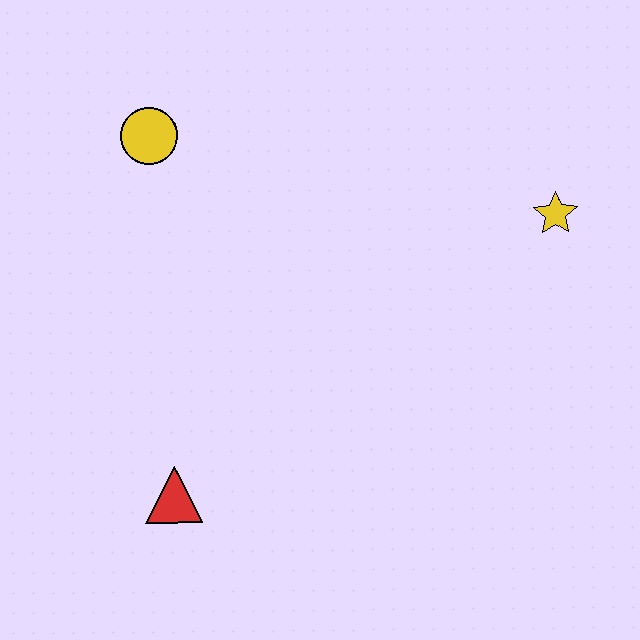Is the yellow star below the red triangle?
No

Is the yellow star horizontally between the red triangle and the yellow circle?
No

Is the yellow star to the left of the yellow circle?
No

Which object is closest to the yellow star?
The yellow circle is closest to the yellow star.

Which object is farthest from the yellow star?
The red triangle is farthest from the yellow star.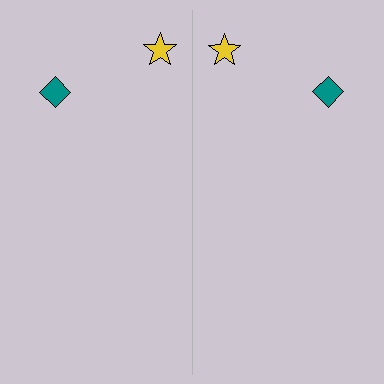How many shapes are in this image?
There are 4 shapes in this image.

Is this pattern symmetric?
Yes, this pattern has bilateral (reflection) symmetry.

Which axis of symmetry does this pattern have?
The pattern has a vertical axis of symmetry running through the center of the image.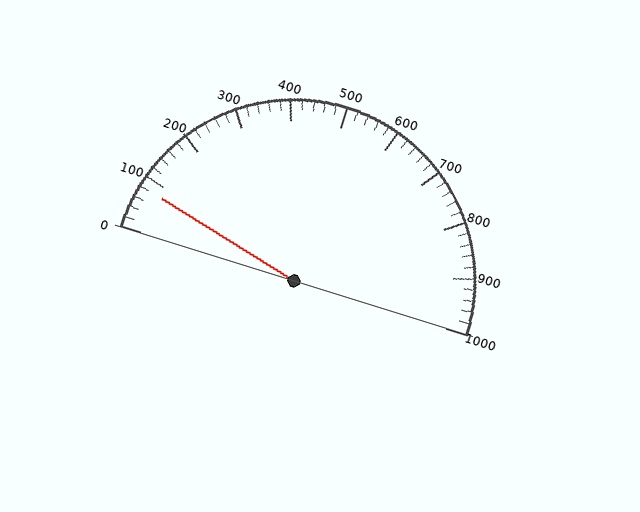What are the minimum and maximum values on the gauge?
The gauge ranges from 0 to 1000.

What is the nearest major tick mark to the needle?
The nearest major tick mark is 100.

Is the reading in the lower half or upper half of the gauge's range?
The reading is in the lower half of the range (0 to 1000).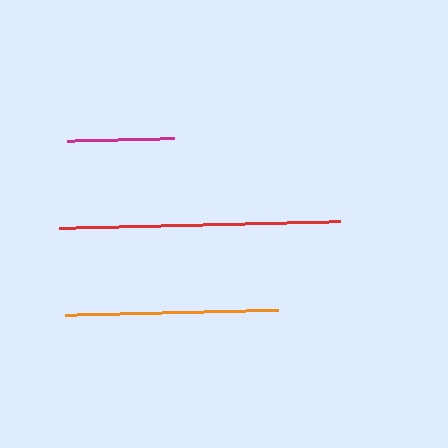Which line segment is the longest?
The red line is the longest at approximately 281 pixels.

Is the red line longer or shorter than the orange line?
The red line is longer than the orange line.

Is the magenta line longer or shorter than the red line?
The red line is longer than the magenta line.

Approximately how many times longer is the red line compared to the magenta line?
The red line is approximately 2.6 times the length of the magenta line.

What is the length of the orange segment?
The orange segment is approximately 213 pixels long.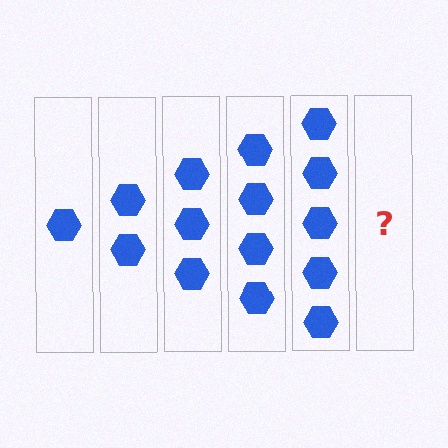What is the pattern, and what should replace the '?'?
The pattern is that each step adds one more hexagon. The '?' should be 6 hexagons.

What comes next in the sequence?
The next element should be 6 hexagons.